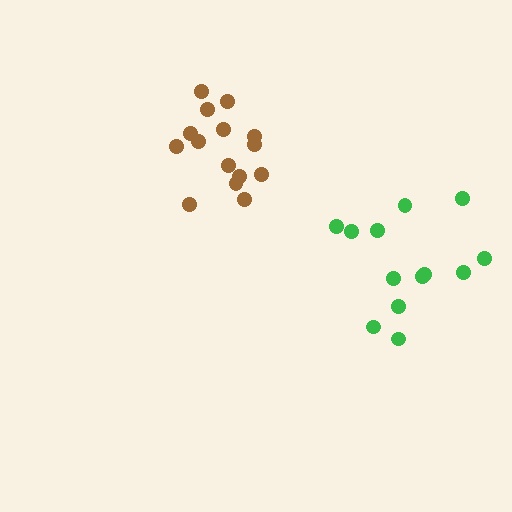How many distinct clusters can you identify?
There are 2 distinct clusters.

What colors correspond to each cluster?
The clusters are colored: brown, green.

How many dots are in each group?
Group 1: 15 dots, Group 2: 13 dots (28 total).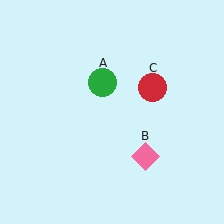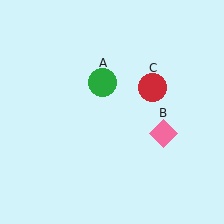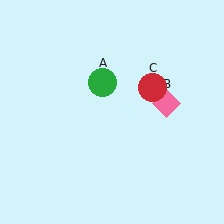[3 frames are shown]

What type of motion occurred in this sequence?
The pink diamond (object B) rotated counterclockwise around the center of the scene.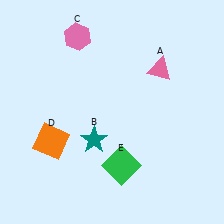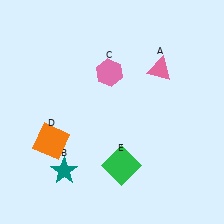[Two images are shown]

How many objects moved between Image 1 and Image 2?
2 objects moved between the two images.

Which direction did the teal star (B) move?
The teal star (B) moved down.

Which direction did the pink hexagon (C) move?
The pink hexagon (C) moved down.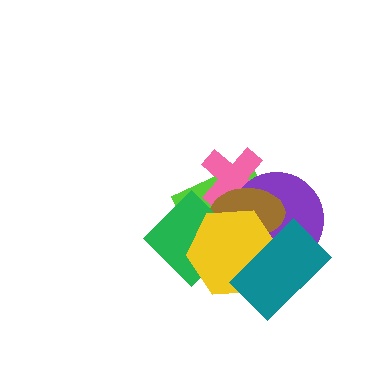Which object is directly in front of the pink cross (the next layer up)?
The purple circle is directly in front of the pink cross.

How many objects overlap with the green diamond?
4 objects overlap with the green diamond.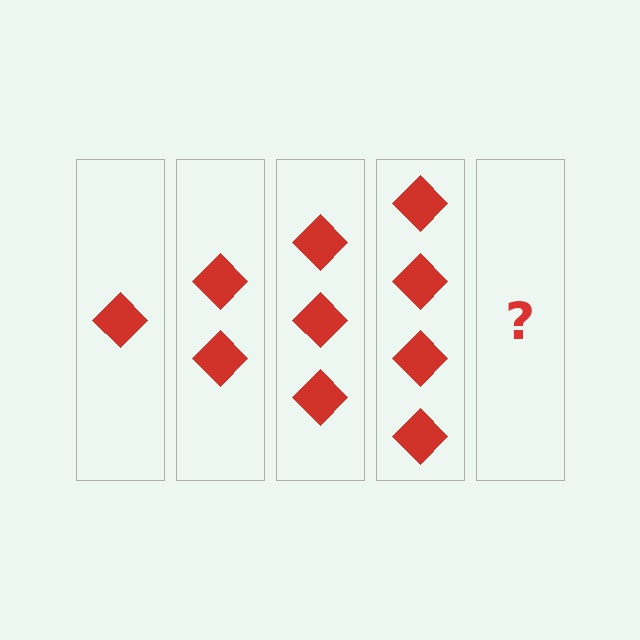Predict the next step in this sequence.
The next step is 5 diamonds.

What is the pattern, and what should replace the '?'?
The pattern is that each step adds one more diamond. The '?' should be 5 diamonds.